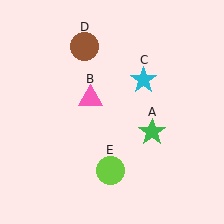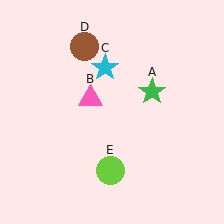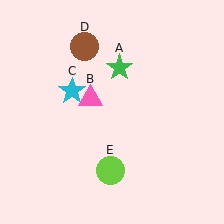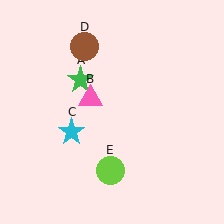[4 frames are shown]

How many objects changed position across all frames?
2 objects changed position: green star (object A), cyan star (object C).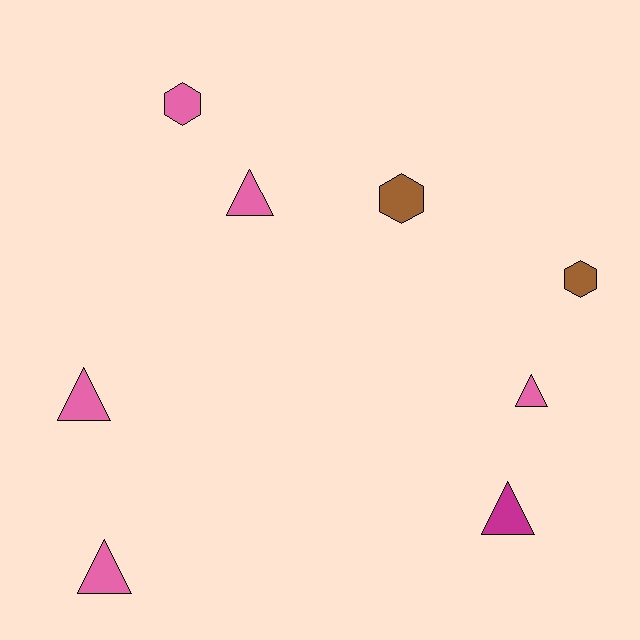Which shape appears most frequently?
Triangle, with 5 objects.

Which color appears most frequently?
Pink, with 5 objects.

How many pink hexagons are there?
There is 1 pink hexagon.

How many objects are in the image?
There are 8 objects.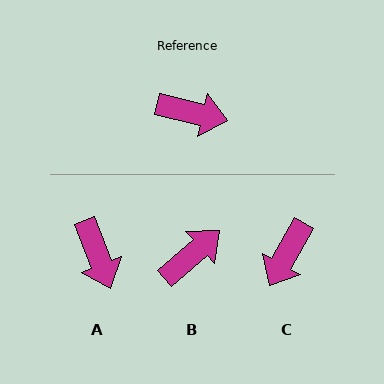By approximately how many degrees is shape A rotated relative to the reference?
Approximately 55 degrees clockwise.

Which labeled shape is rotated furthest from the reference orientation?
C, about 106 degrees away.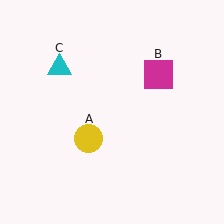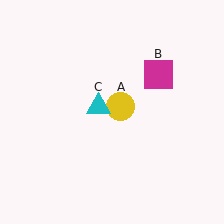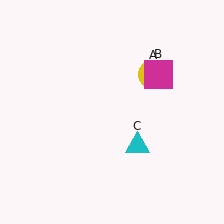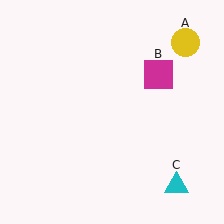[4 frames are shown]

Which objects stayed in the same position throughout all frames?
Magenta square (object B) remained stationary.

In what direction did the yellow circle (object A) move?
The yellow circle (object A) moved up and to the right.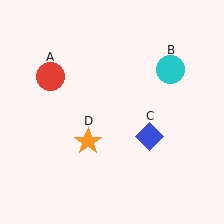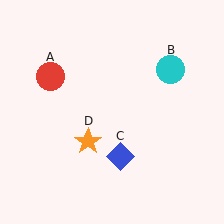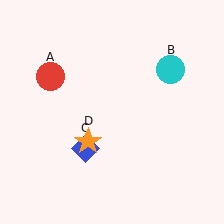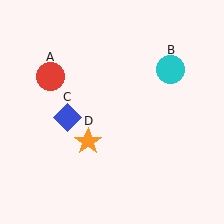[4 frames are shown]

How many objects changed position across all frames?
1 object changed position: blue diamond (object C).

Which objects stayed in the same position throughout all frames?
Red circle (object A) and cyan circle (object B) and orange star (object D) remained stationary.